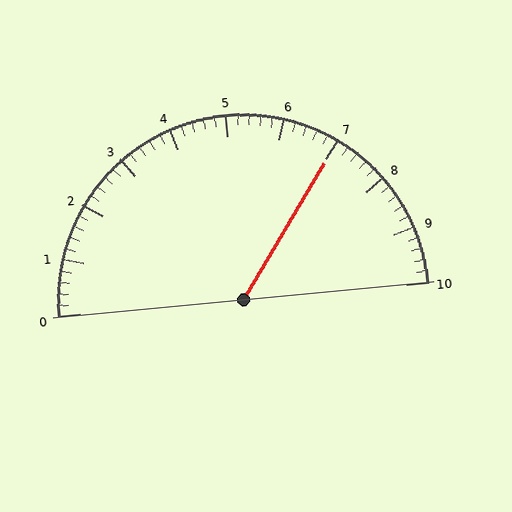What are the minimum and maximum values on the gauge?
The gauge ranges from 0 to 10.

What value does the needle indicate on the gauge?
The needle indicates approximately 7.0.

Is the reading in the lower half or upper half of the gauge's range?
The reading is in the upper half of the range (0 to 10).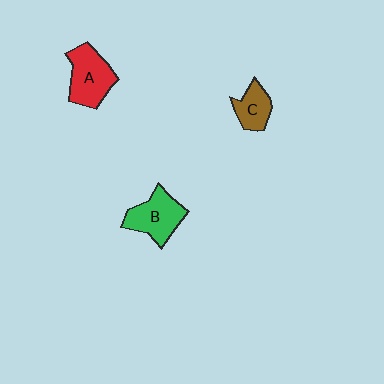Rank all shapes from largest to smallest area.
From largest to smallest: A (red), B (green), C (brown).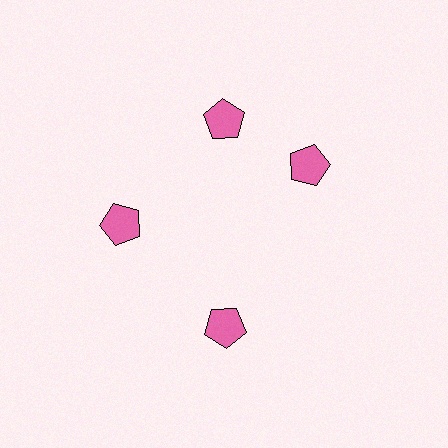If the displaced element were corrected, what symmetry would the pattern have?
It would have 4-fold rotational symmetry — the pattern would map onto itself every 90 degrees.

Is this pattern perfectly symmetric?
No. The 4 pink pentagons are arranged in a ring, but one element near the 3 o'clock position is rotated out of alignment along the ring, breaking the 4-fold rotational symmetry.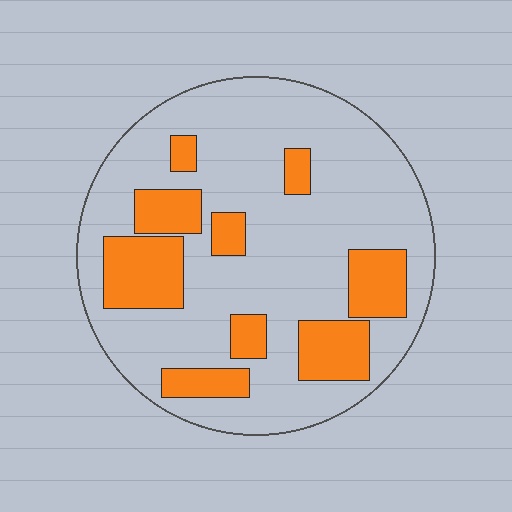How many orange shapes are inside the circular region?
9.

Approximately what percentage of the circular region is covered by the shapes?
Approximately 25%.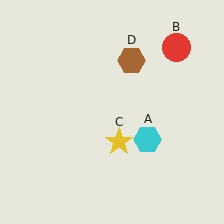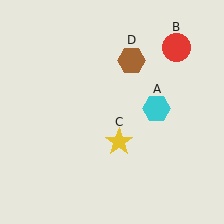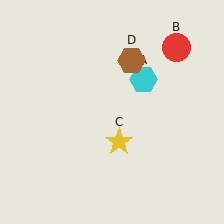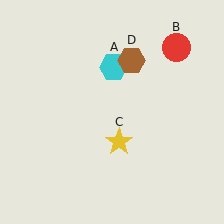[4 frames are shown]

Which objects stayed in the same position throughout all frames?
Red circle (object B) and yellow star (object C) and brown hexagon (object D) remained stationary.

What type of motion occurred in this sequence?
The cyan hexagon (object A) rotated counterclockwise around the center of the scene.